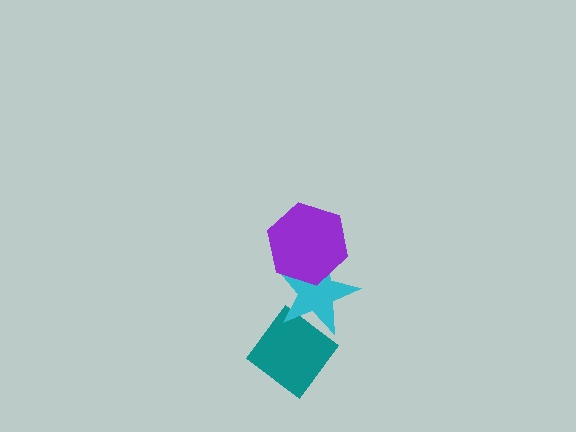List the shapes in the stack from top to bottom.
From top to bottom: the purple hexagon, the cyan star, the teal diamond.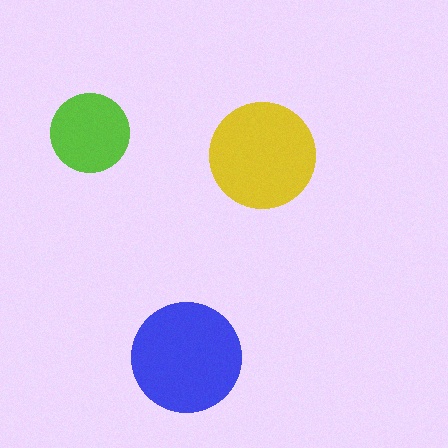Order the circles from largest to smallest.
the blue one, the yellow one, the lime one.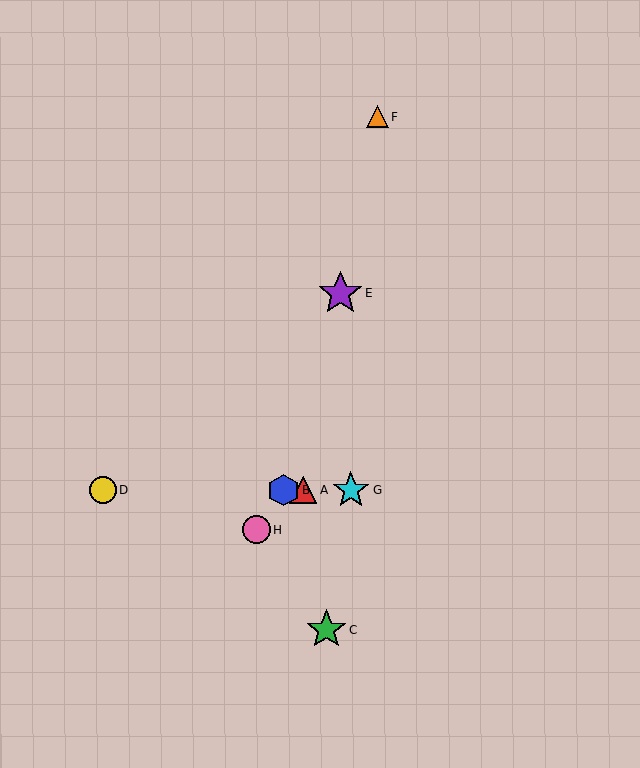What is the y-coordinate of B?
Object B is at y≈490.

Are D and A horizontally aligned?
Yes, both are at y≈490.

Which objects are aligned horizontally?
Objects A, B, D, G are aligned horizontally.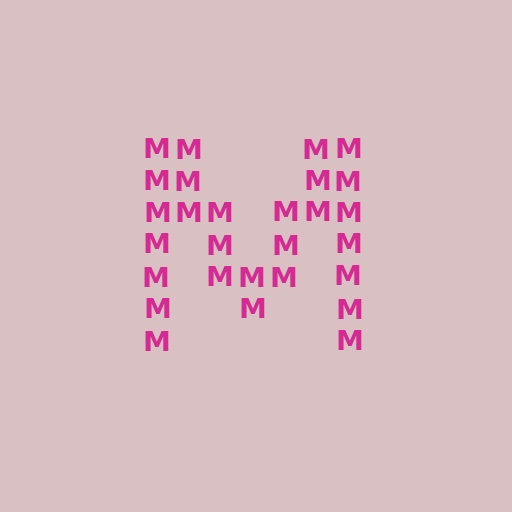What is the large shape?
The large shape is the letter M.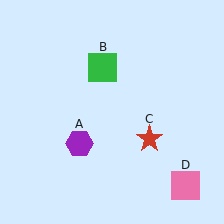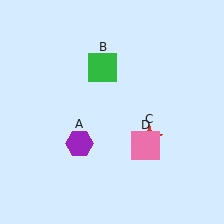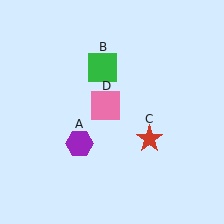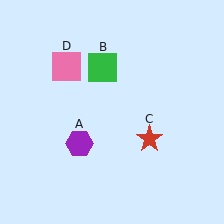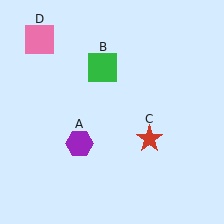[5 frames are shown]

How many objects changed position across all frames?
1 object changed position: pink square (object D).